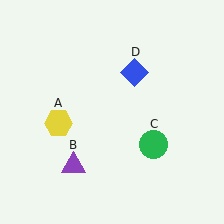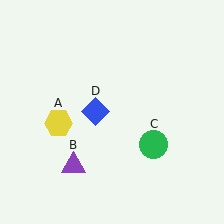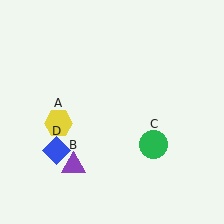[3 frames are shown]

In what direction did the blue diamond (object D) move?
The blue diamond (object D) moved down and to the left.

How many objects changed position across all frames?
1 object changed position: blue diamond (object D).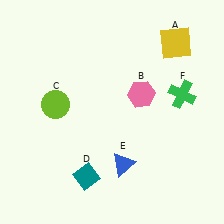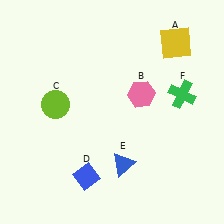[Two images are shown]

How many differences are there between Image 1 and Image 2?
There is 1 difference between the two images.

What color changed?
The diamond (D) changed from teal in Image 1 to blue in Image 2.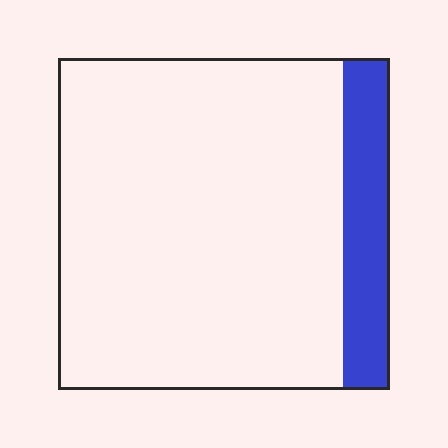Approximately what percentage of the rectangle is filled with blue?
Approximately 15%.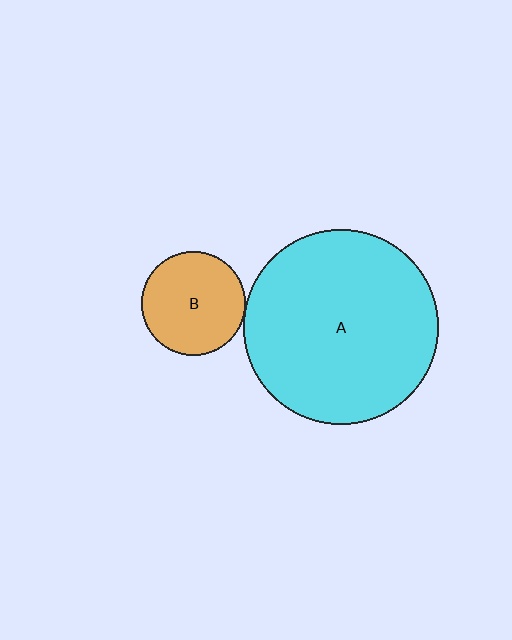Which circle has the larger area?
Circle A (cyan).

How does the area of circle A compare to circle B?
Approximately 3.5 times.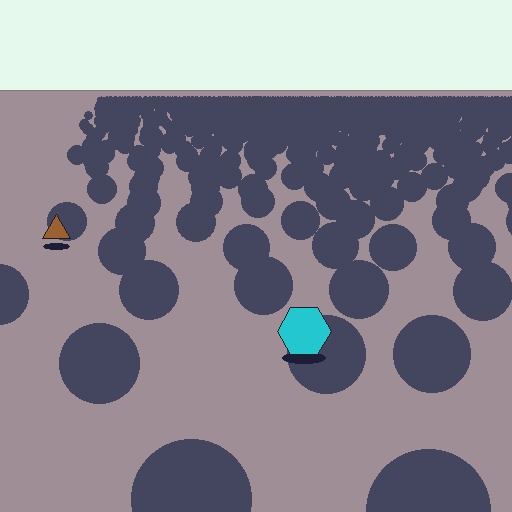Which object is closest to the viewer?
The cyan hexagon is closest. The texture marks near it are larger and more spread out.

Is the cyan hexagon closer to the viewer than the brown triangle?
Yes. The cyan hexagon is closer — you can tell from the texture gradient: the ground texture is coarser near it.